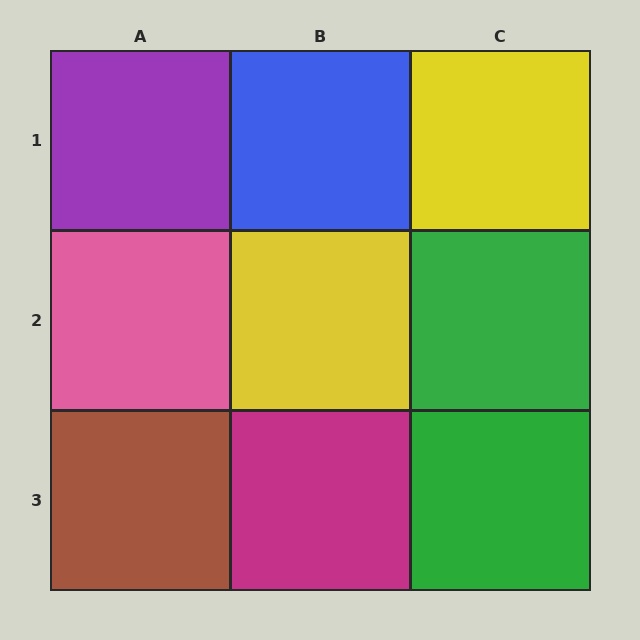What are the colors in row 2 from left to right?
Pink, yellow, green.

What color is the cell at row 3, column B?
Magenta.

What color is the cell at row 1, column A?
Purple.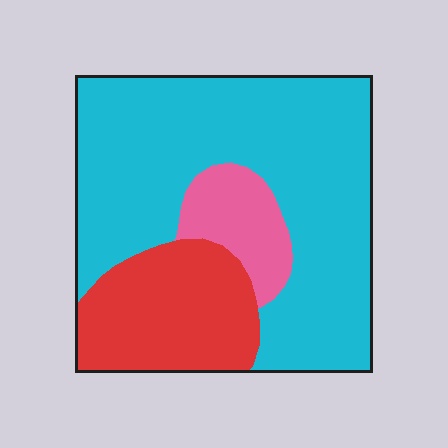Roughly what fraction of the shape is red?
Red takes up about one quarter (1/4) of the shape.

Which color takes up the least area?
Pink, at roughly 10%.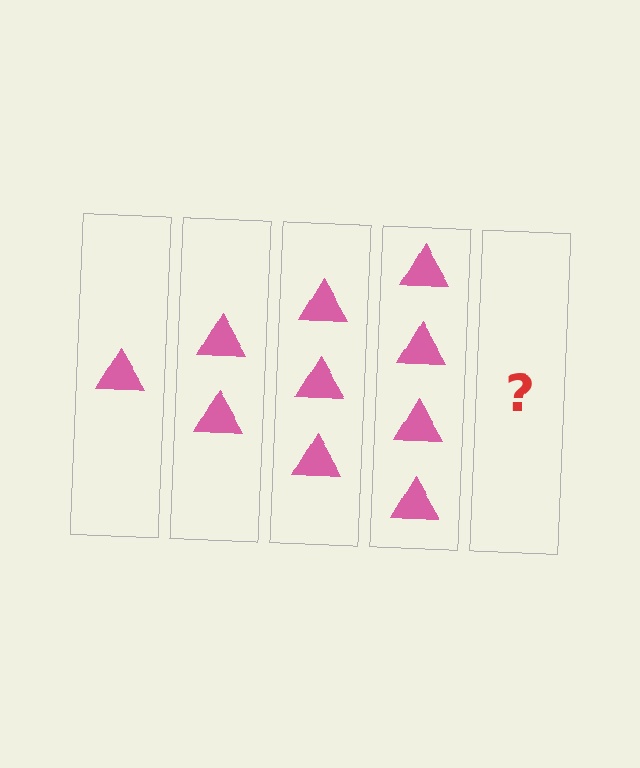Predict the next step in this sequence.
The next step is 5 triangles.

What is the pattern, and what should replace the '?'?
The pattern is that each step adds one more triangle. The '?' should be 5 triangles.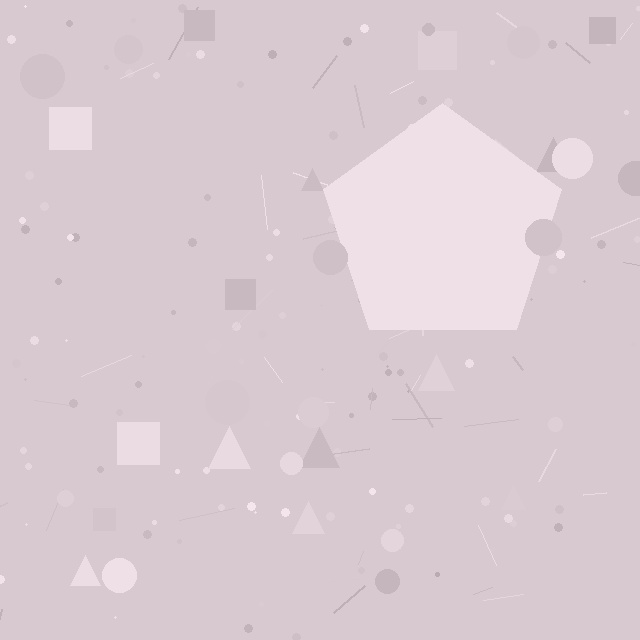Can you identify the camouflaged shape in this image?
The camouflaged shape is a pentagon.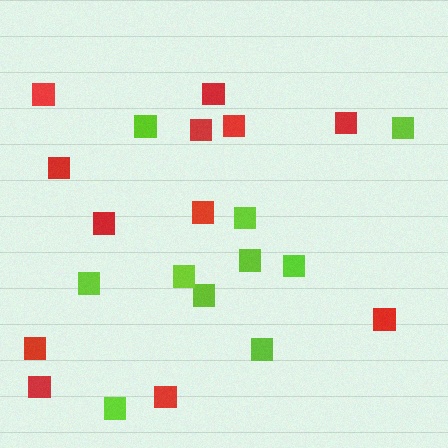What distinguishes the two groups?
There are 2 groups: one group of lime squares (10) and one group of red squares (12).